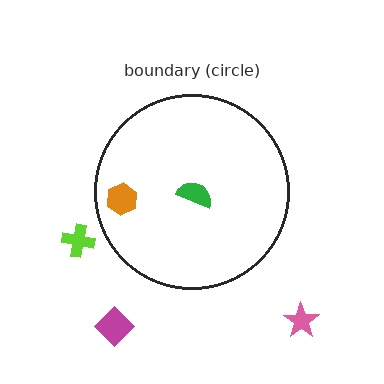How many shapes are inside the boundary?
2 inside, 3 outside.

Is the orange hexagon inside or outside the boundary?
Inside.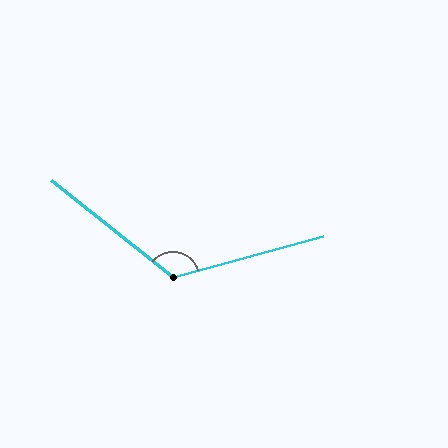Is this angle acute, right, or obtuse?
It is obtuse.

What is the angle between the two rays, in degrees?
Approximately 126 degrees.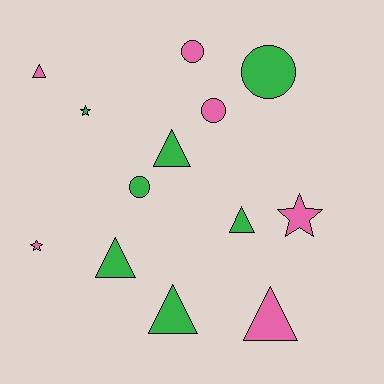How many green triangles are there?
There are 4 green triangles.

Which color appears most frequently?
Green, with 7 objects.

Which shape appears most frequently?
Triangle, with 6 objects.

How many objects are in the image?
There are 13 objects.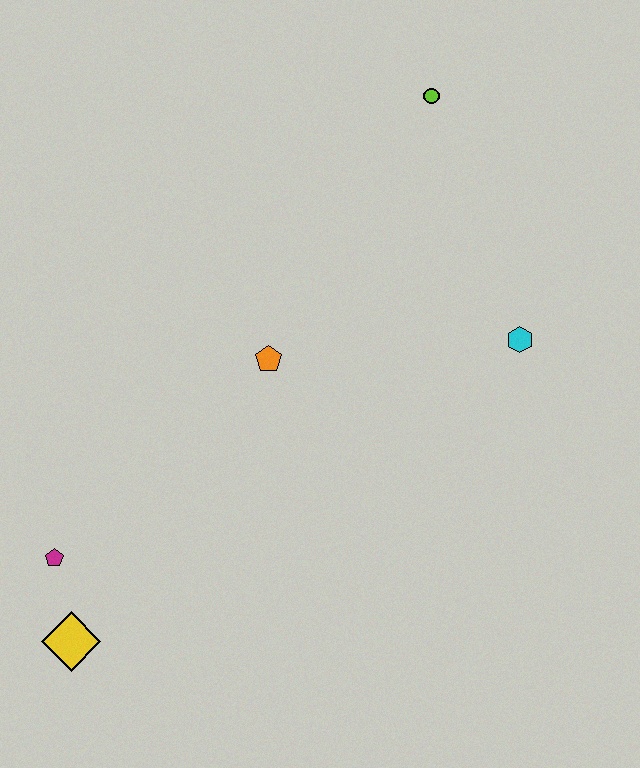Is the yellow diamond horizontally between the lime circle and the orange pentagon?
No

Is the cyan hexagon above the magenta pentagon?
Yes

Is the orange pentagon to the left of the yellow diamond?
No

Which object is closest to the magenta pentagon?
The yellow diamond is closest to the magenta pentagon.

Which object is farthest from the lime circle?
The yellow diamond is farthest from the lime circle.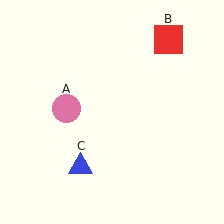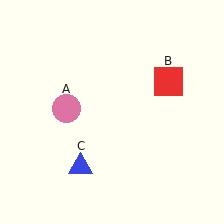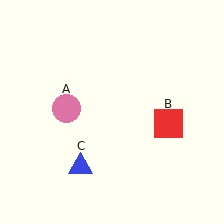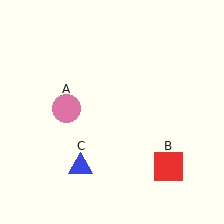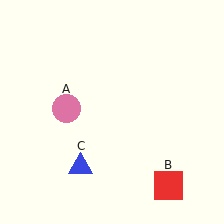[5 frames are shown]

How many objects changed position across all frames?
1 object changed position: red square (object B).